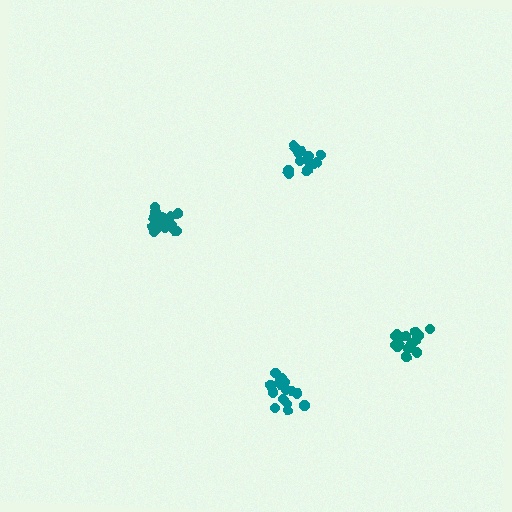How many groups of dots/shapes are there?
There are 4 groups.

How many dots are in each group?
Group 1: 17 dots, Group 2: 17 dots, Group 3: 13 dots, Group 4: 17 dots (64 total).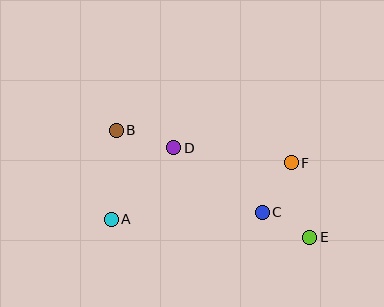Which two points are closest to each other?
Points C and E are closest to each other.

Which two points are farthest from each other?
Points B and E are farthest from each other.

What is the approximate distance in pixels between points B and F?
The distance between B and F is approximately 178 pixels.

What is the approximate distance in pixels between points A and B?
The distance between A and B is approximately 89 pixels.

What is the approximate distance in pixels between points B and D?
The distance between B and D is approximately 60 pixels.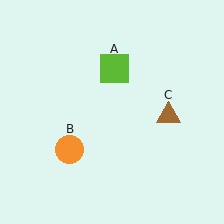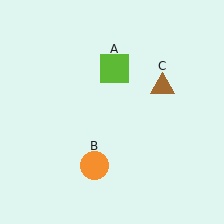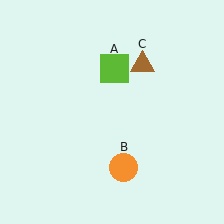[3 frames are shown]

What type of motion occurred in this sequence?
The orange circle (object B), brown triangle (object C) rotated counterclockwise around the center of the scene.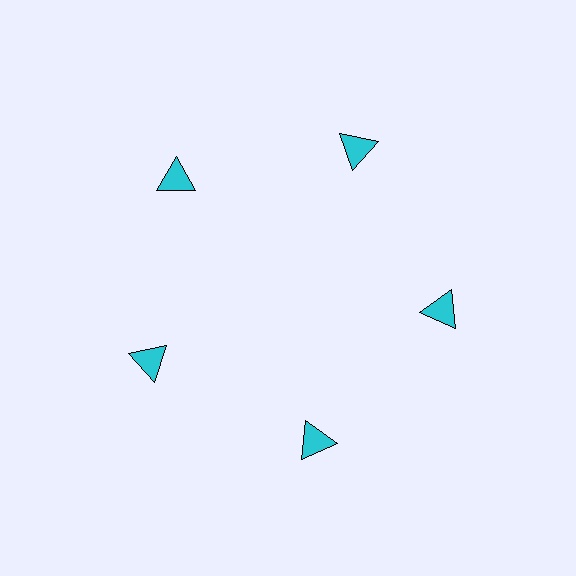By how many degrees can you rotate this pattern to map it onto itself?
The pattern maps onto itself every 72 degrees of rotation.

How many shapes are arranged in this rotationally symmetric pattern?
There are 5 shapes, arranged in 5 groups of 1.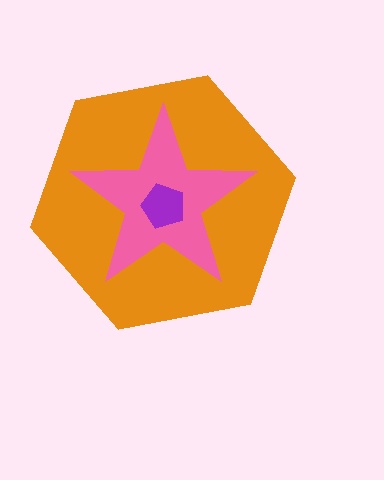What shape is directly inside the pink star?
The purple pentagon.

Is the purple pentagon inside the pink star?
Yes.